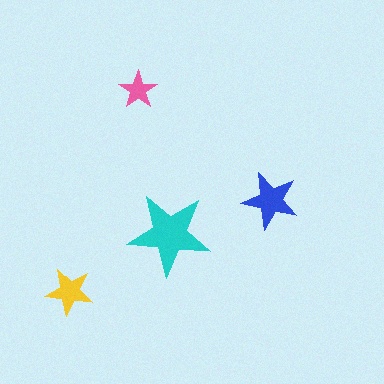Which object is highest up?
The pink star is topmost.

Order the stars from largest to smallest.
the cyan one, the blue one, the yellow one, the pink one.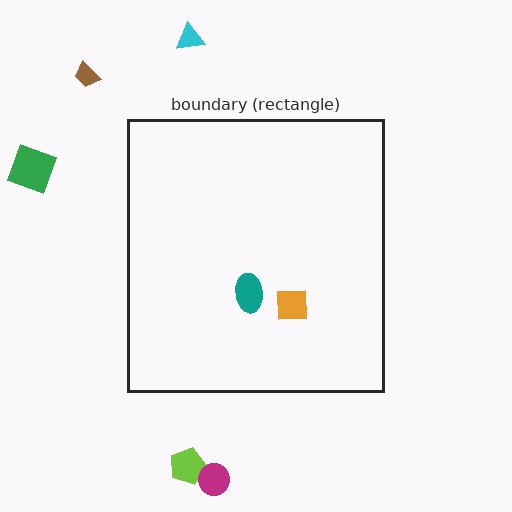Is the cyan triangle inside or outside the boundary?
Outside.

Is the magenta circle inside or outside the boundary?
Outside.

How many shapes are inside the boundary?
2 inside, 5 outside.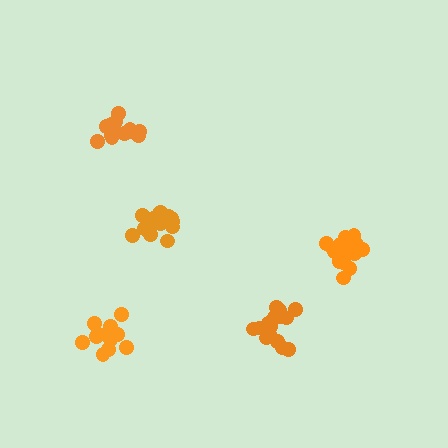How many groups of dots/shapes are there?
There are 5 groups.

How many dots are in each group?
Group 1: 18 dots, Group 2: 16 dots, Group 3: 14 dots, Group 4: 18 dots, Group 5: 13 dots (79 total).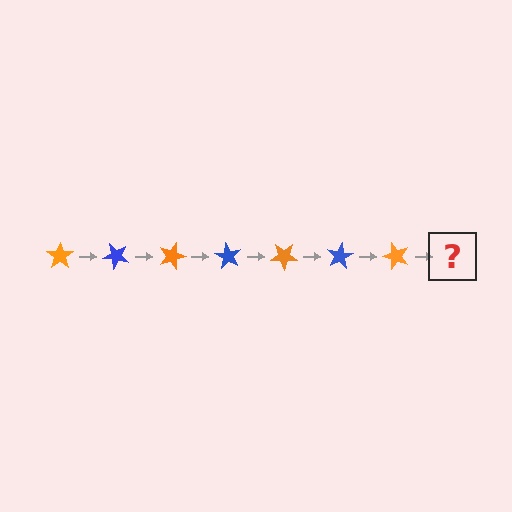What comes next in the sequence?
The next element should be a blue star, rotated 315 degrees from the start.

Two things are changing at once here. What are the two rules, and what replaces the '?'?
The two rules are that it rotates 45 degrees each step and the color cycles through orange and blue. The '?' should be a blue star, rotated 315 degrees from the start.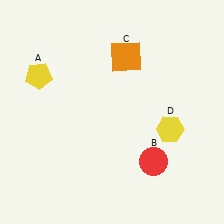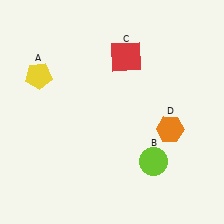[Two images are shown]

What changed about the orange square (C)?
In Image 1, C is orange. In Image 2, it changed to red.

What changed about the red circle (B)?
In Image 1, B is red. In Image 2, it changed to lime.